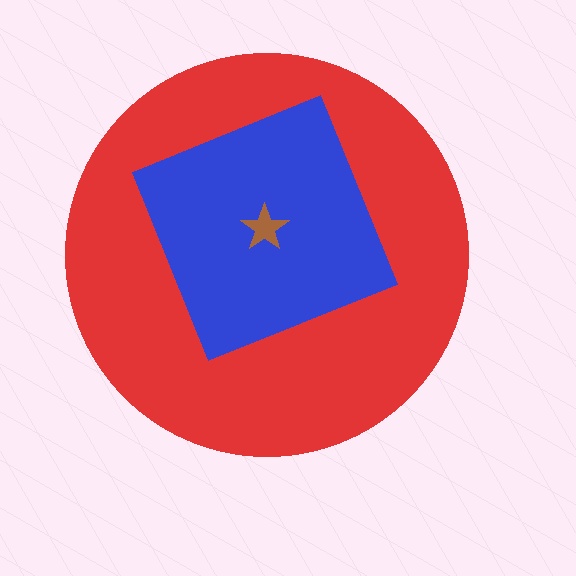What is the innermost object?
The brown star.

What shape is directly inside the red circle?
The blue square.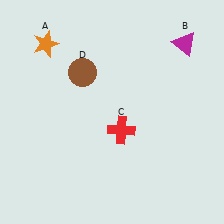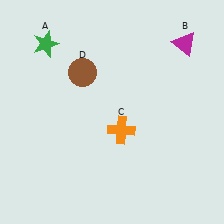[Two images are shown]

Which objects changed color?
A changed from orange to green. C changed from red to orange.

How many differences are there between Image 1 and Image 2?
There are 2 differences between the two images.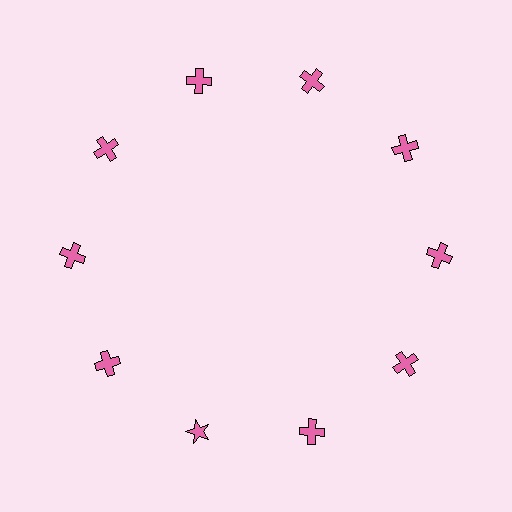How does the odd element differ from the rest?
It has a different shape: star instead of cross.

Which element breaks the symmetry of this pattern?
The pink star at roughly the 7 o'clock position breaks the symmetry. All other shapes are pink crosses.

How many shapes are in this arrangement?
There are 10 shapes arranged in a ring pattern.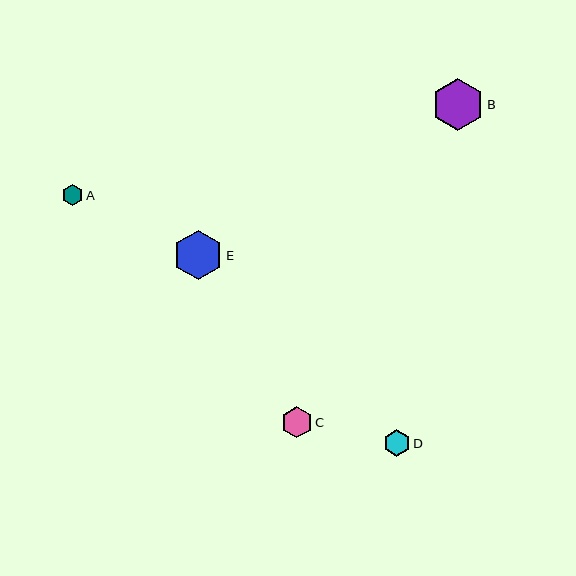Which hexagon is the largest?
Hexagon B is the largest with a size of approximately 52 pixels.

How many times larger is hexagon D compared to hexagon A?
Hexagon D is approximately 1.3 times the size of hexagon A.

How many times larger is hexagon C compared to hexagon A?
Hexagon C is approximately 1.5 times the size of hexagon A.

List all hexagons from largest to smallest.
From largest to smallest: B, E, C, D, A.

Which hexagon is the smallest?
Hexagon A is the smallest with a size of approximately 21 pixels.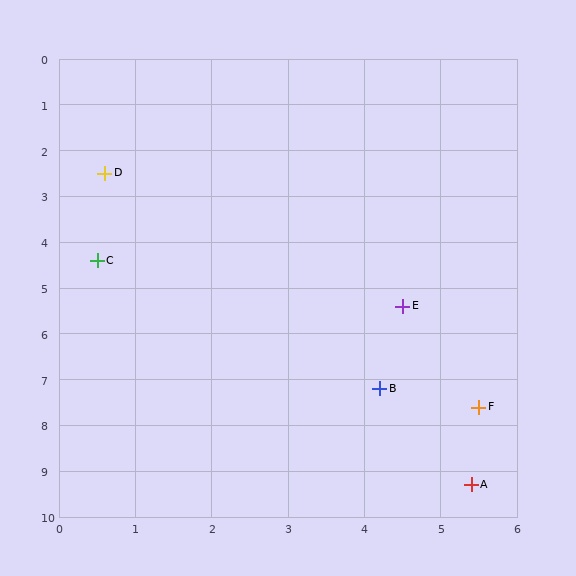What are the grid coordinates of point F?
Point F is at approximately (5.5, 7.6).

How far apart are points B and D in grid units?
Points B and D are about 5.9 grid units apart.